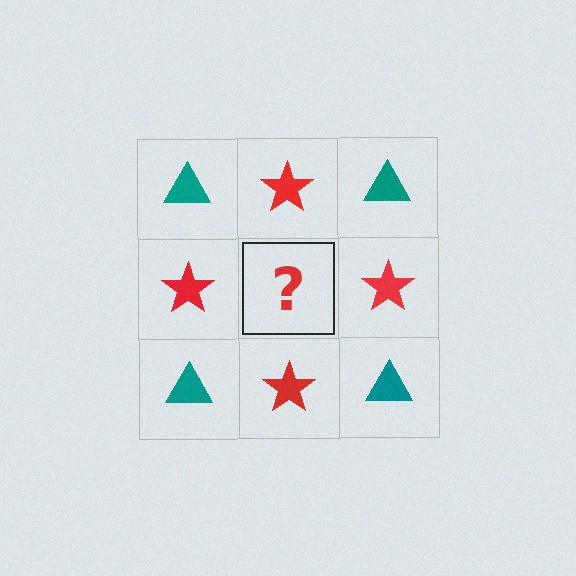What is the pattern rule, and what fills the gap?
The rule is that it alternates teal triangle and red star in a checkerboard pattern. The gap should be filled with a teal triangle.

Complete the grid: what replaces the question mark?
The question mark should be replaced with a teal triangle.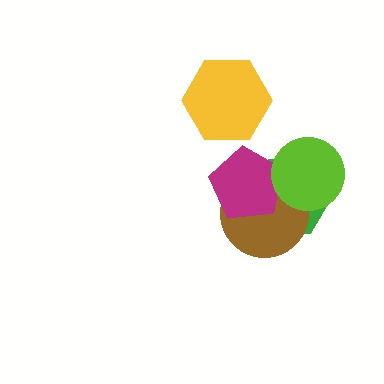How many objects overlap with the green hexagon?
3 objects overlap with the green hexagon.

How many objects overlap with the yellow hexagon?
0 objects overlap with the yellow hexagon.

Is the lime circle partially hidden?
No, no other shape covers it.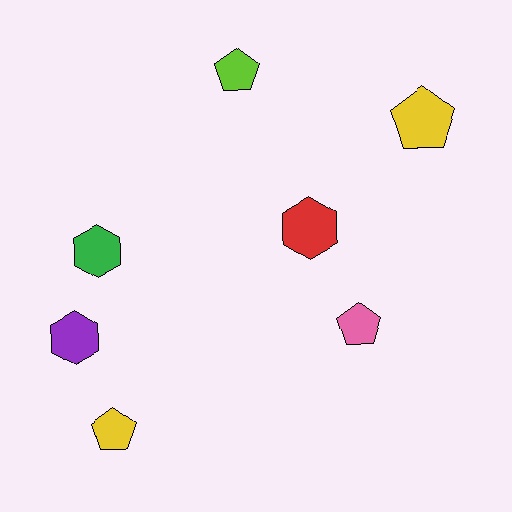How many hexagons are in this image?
There are 3 hexagons.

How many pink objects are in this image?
There is 1 pink object.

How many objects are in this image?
There are 7 objects.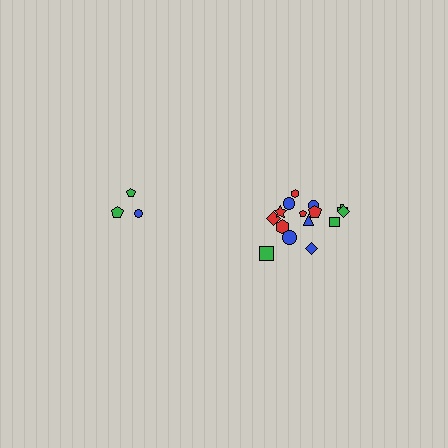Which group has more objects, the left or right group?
The right group.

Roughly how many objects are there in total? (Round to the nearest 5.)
Roughly 20 objects in total.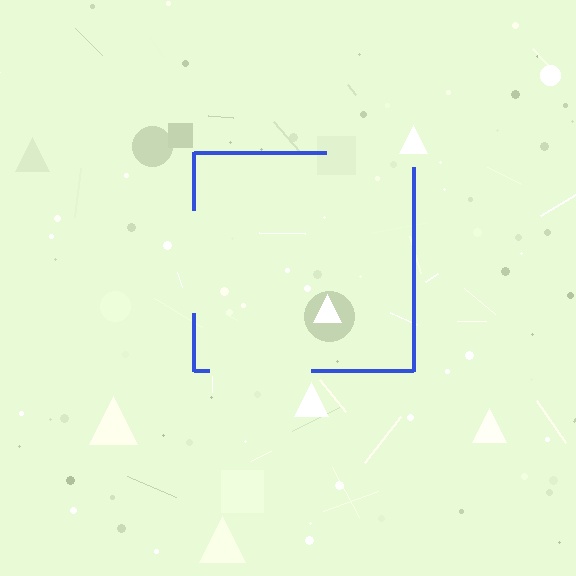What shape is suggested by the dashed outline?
The dashed outline suggests a square.